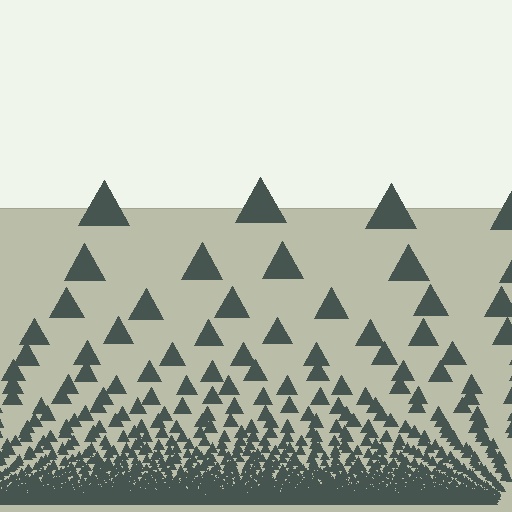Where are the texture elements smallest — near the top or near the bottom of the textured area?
Near the bottom.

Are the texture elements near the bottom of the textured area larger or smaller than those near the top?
Smaller. The gradient is inverted — elements near the bottom are smaller and denser.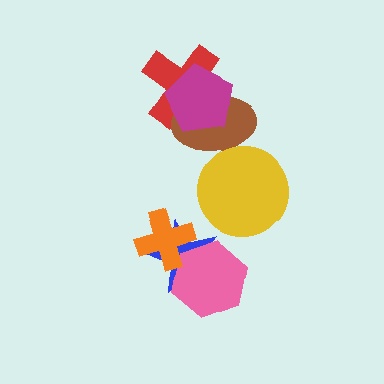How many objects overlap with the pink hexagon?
2 objects overlap with the pink hexagon.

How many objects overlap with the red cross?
2 objects overlap with the red cross.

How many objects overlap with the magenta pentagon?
2 objects overlap with the magenta pentagon.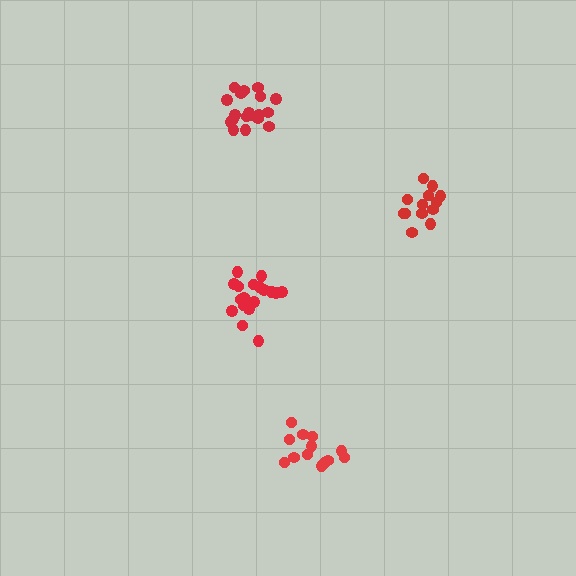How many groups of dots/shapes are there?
There are 4 groups.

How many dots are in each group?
Group 1: 13 dots, Group 2: 19 dots, Group 3: 13 dots, Group 4: 18 dots (63 total).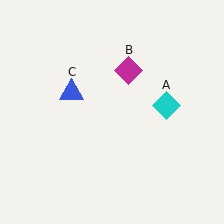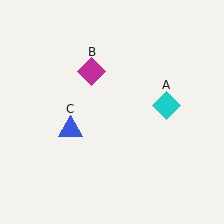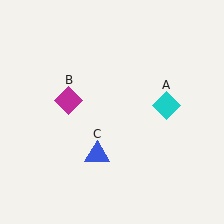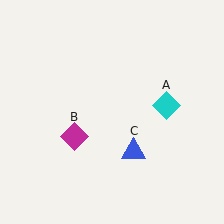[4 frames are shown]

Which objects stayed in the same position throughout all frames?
Cyan diamond (object A) remained stationary.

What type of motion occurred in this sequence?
The magenta diamond (object B), blue triangle (object C) rotated counterclockwise around the center of the scene.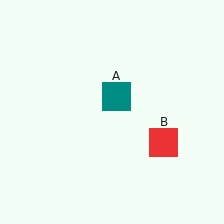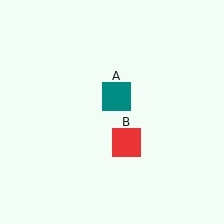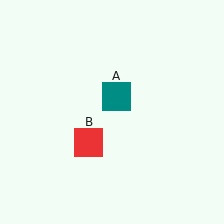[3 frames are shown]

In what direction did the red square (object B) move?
The red square (object B) moved left.